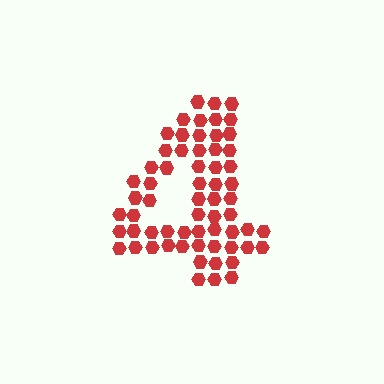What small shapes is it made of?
It is made of small hexagons.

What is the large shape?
The large shape is the digit 4.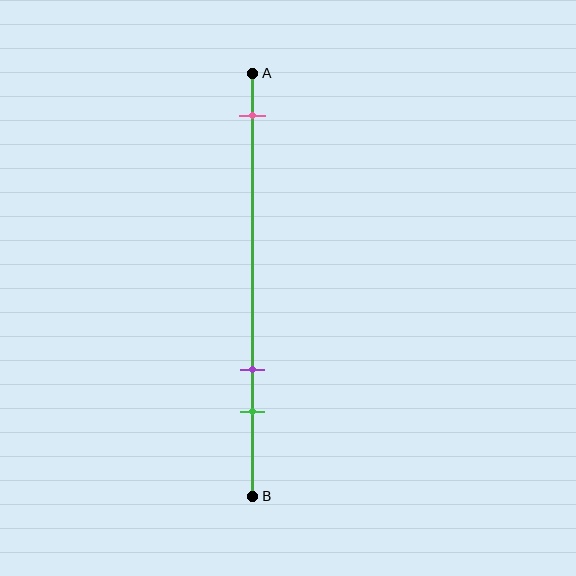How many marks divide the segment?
There are 3 marks dividing the segment.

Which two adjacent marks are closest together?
The purple and green marks are the closest adjacent pair.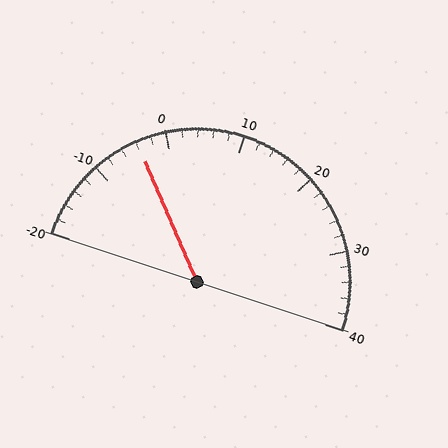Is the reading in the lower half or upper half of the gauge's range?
The reading is in the lower half of the range (-20 to 40).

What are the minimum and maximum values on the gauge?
The gauge ranges from -20 to 40.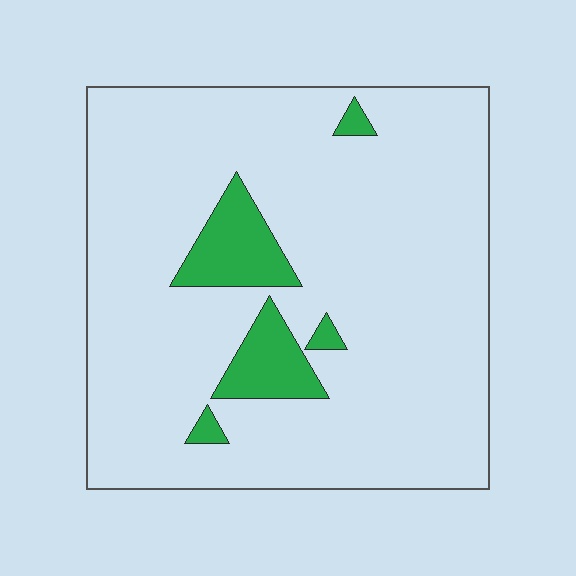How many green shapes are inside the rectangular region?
5.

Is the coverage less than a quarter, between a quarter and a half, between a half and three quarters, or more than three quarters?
Less than a quarter.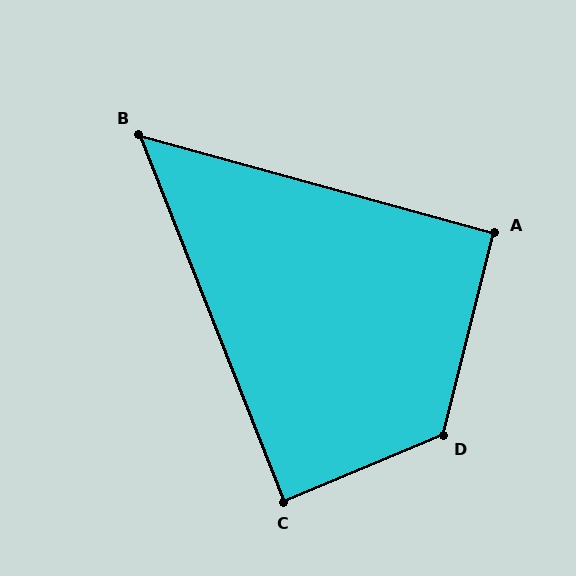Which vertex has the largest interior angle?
D, at approximately 127 degrees.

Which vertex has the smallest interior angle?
B, at approximately 53 degrees.